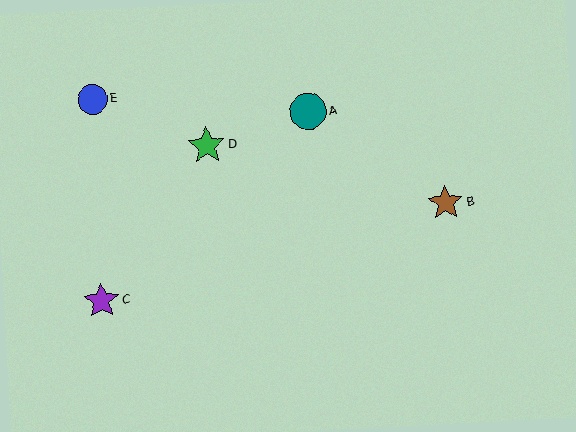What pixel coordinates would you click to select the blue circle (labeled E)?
Click at (92, 99) to select the blue circle E.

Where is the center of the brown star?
The center of the brown star is at (445, 203).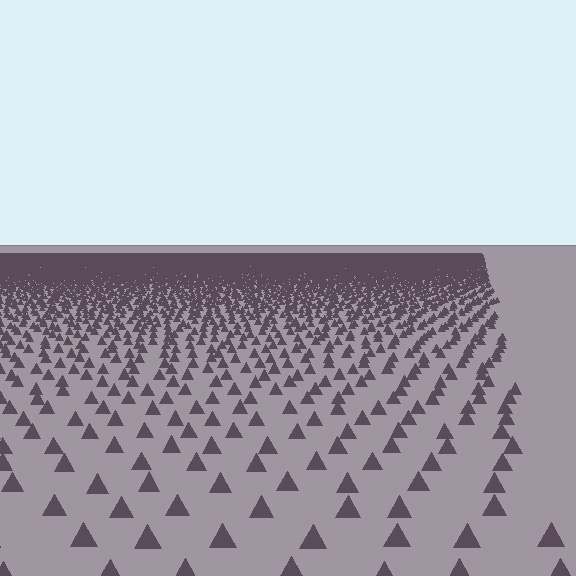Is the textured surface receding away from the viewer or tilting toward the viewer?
The surface is receding away from the viewer. Texture elements get smaller and denser toward the top.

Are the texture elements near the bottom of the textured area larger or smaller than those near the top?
Larger. Near the bottom, elements are closer to the viewer and appear at a bigger on-screen size.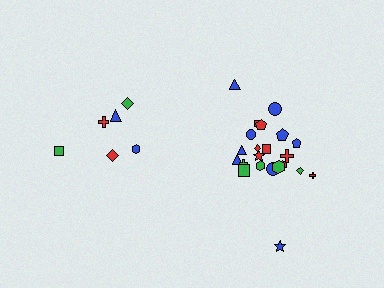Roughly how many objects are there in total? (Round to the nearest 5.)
Roughly 30 objects in total.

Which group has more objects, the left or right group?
The right group.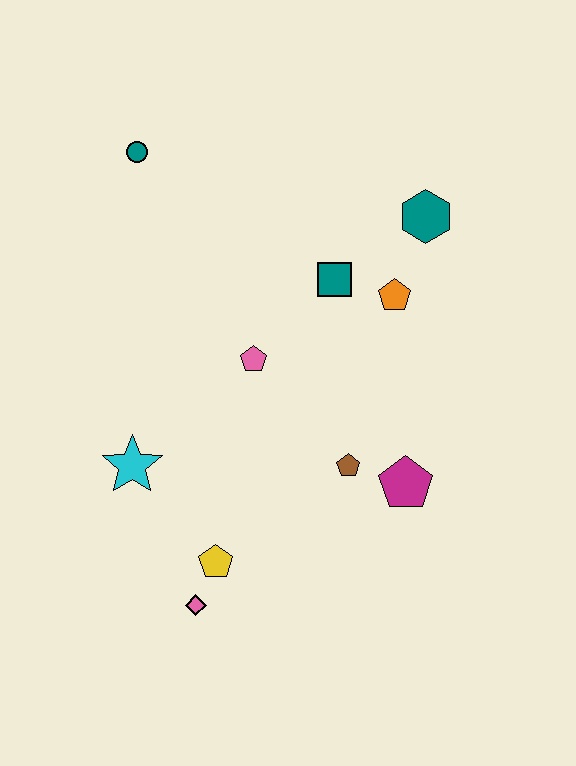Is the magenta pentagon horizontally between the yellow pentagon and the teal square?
No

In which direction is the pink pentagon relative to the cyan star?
The pink pentagon is to the right of the cyan star.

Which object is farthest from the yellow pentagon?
The teal circle is farthest from the yellow pentagon.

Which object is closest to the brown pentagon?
The magenta pentagon is closest to the brown pentagon.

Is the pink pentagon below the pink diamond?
No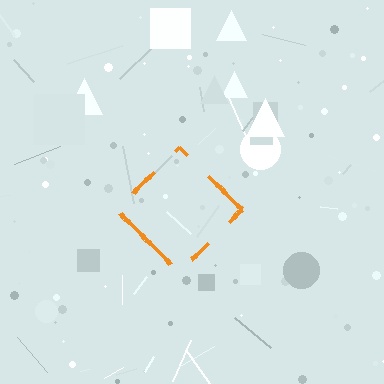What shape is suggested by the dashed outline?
The dashed outline suggests a diamond.